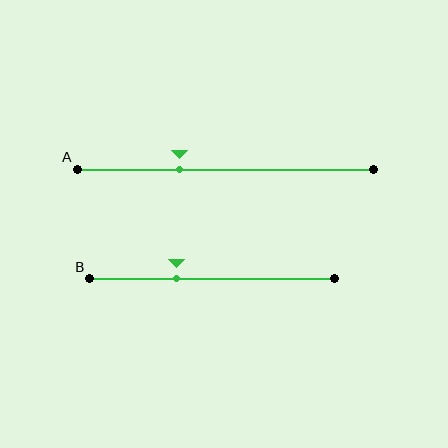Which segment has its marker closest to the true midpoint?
Segment B has its marker closest to the true midpoint.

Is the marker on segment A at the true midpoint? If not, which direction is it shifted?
No, the marker on segment A is shifted to the left by about 15% of the segment length.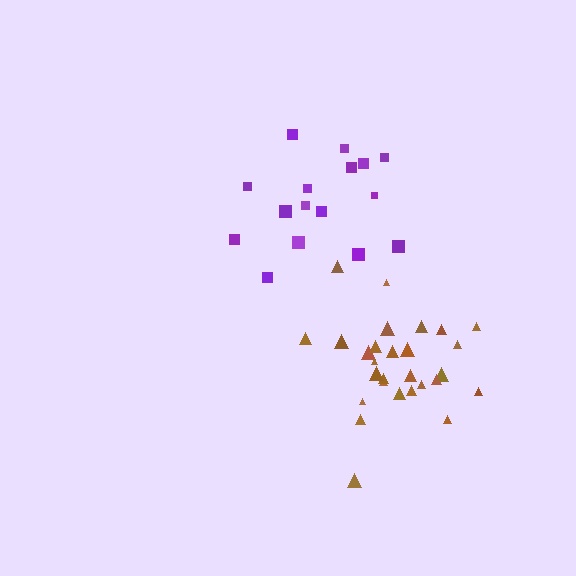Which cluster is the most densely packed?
Brown.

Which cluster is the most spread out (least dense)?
Purple.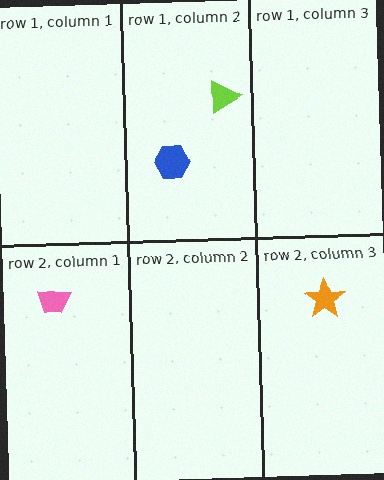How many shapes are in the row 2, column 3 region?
1.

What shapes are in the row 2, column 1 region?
The pink trapezoid.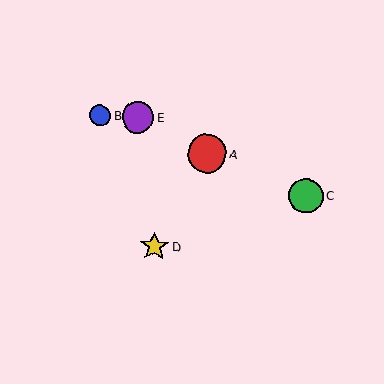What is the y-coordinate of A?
Object A is at y≈154.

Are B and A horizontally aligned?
No, B is at y≈116 and A is at y≈154.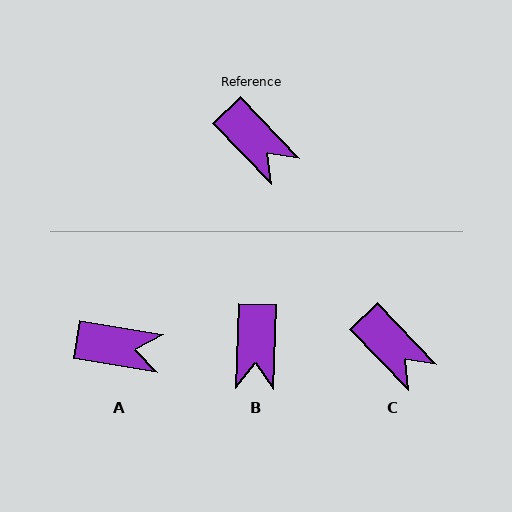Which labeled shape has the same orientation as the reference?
C.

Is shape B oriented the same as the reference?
No, it is off by about 45 degrees.